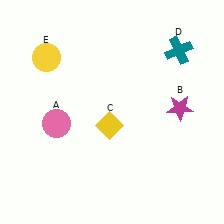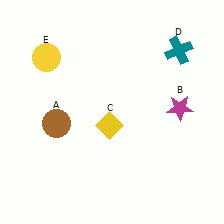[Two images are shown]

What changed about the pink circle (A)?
In Image 1, A is pink. In Image 2, it changed to brown.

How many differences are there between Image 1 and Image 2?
There is 1 difference between the two images.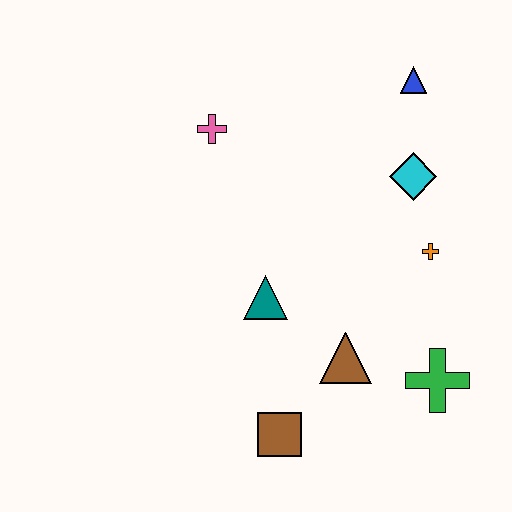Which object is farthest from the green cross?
The pink cross is farthest from the green cross.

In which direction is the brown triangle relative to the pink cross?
The brown triangle is below the pink cross.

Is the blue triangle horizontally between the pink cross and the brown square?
No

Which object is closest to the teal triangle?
The brown triangle is closest to the teal triangle.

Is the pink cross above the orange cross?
Yes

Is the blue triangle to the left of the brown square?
No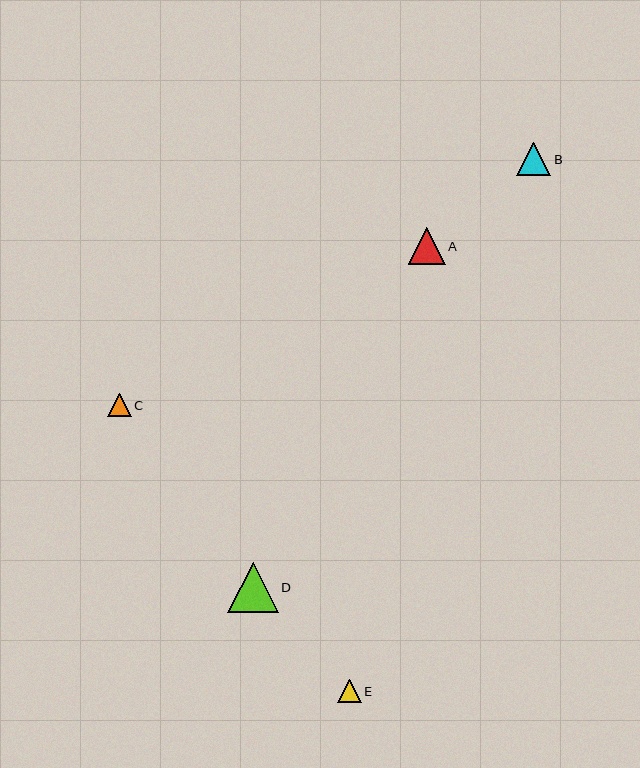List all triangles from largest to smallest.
From largest to smallest: D, A, B, E, C.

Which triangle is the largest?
Triangle D is the largest with a size of approximately 50 pixels.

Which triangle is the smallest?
Triangle C is the smallest with a size of approximately 23 pixels.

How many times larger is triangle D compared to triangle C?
Triangle D is approximately 2.2 times the size of triangle C.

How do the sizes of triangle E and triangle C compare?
Triangle E and triangle C are approximately the same size.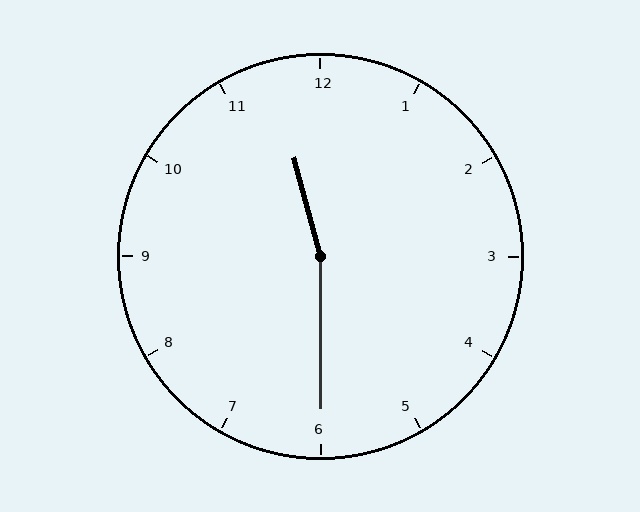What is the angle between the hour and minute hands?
Approximately 165 degrees.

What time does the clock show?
11:30.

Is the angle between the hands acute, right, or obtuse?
It is obtuse.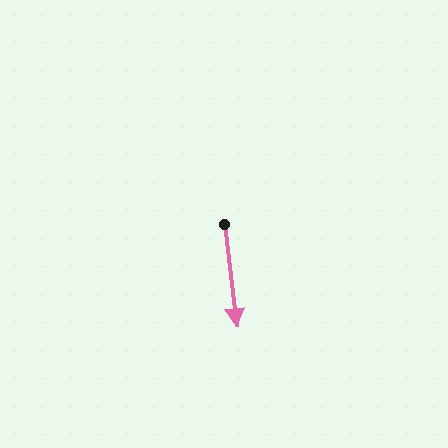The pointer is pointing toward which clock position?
Roughly 6 o'clock.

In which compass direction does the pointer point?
South.